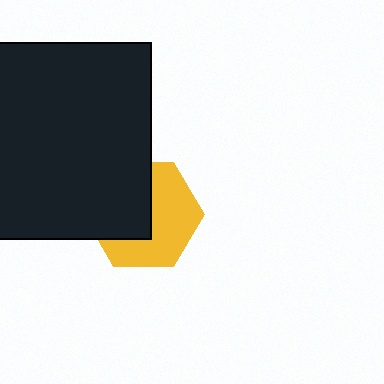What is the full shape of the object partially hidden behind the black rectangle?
The partially hidden object is a yellow hexagon.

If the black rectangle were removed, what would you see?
You would see the complete yellow hexagon.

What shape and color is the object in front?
The object in front is a black rectangle.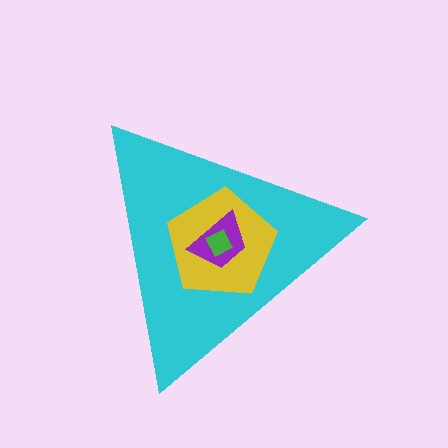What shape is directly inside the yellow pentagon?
The purple trapezoid.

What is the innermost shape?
The green diamond.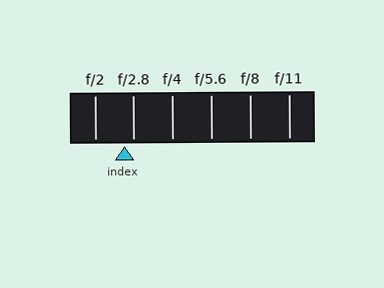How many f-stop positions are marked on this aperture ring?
There are 6 f-stop positions marked.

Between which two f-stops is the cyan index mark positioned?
The index mark is between f/2 and f/2.8.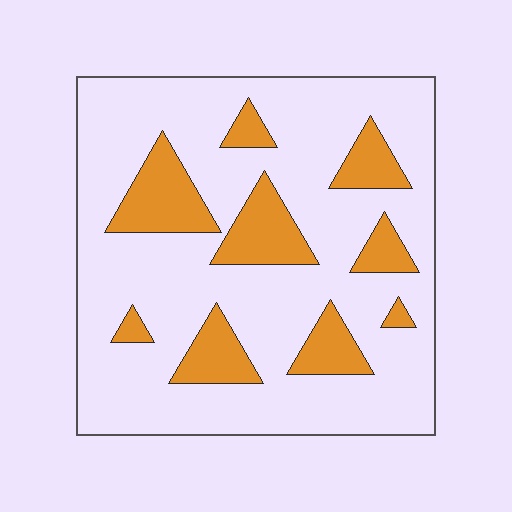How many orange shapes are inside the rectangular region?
9.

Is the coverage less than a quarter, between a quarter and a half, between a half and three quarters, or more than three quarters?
Less than a quarter.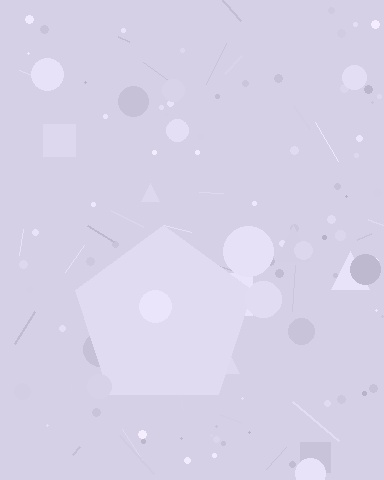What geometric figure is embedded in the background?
A pentagon is embedded in the background.